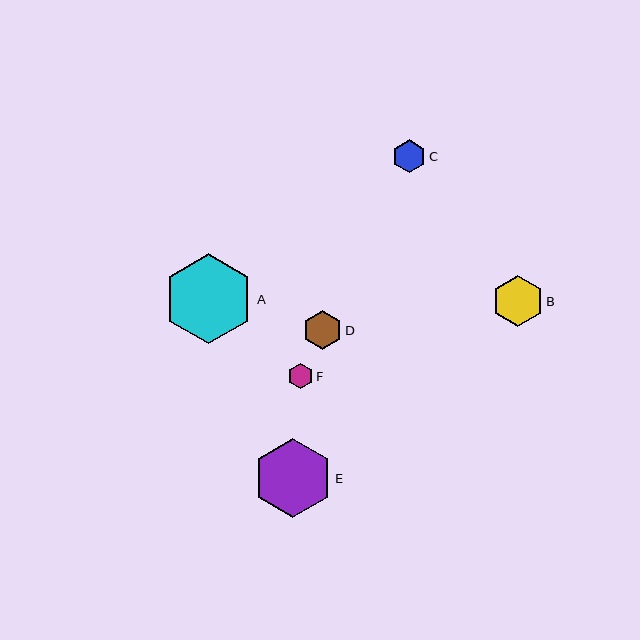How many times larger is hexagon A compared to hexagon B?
Hexagon A is approximately 1.8 times the size of hexagon B.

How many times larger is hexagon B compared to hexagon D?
Hexagon B is approximately 1.3 times the size of hexagon D.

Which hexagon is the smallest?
Hexagon F is the smallest with a size of approximately 25 pixels.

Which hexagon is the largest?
Hexagon A is the largest with a size of approximately 90 pixels.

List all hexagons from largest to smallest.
From largest to smallest: A, E, B, D, C, F.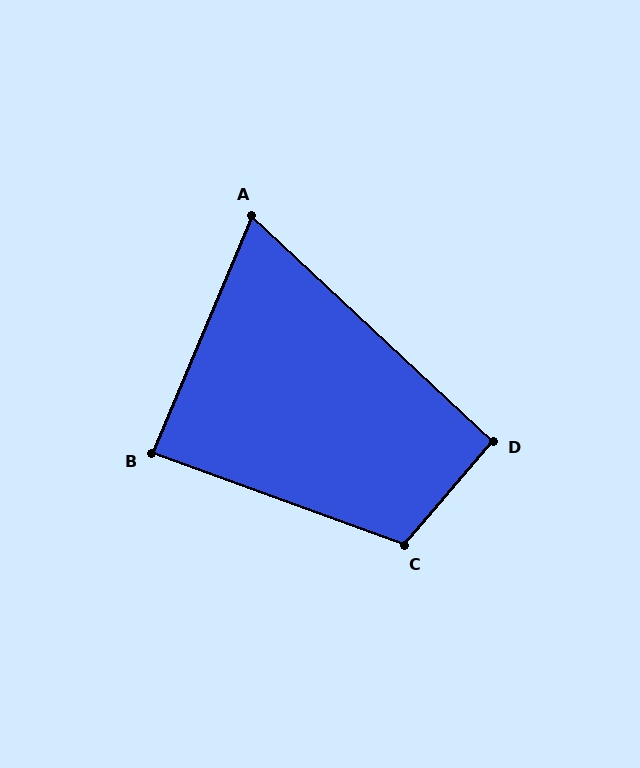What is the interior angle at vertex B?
Approximately 87 degrees (approximately right).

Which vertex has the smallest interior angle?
A, at approximately 70 degrees.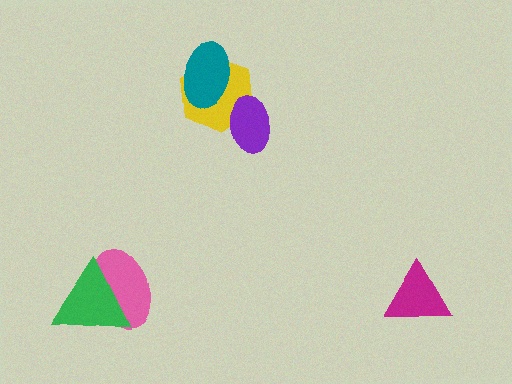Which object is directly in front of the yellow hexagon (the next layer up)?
The purple ellipse is directly in front of the yellow hexagon.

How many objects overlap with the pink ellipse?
1 object overlaps with the pink ellipse.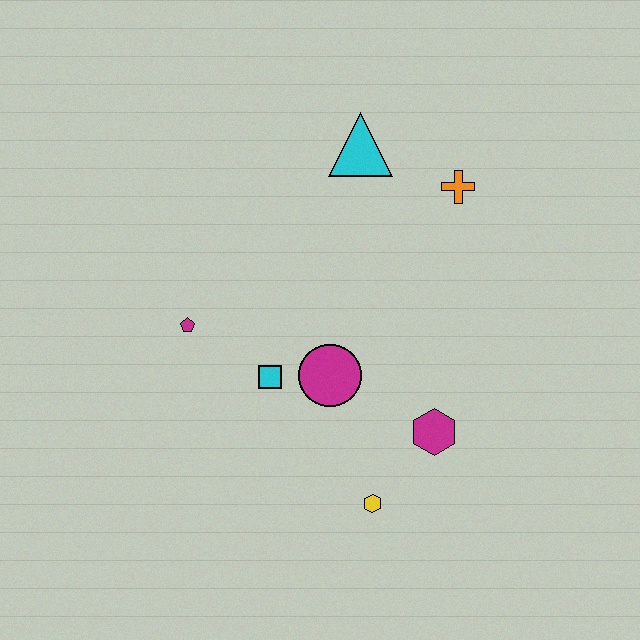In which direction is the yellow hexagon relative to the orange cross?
The yellow hexagon is below the orange cross.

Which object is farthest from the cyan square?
The orange cross is farthest from the cyan square.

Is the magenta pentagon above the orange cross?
No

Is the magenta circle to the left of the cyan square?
No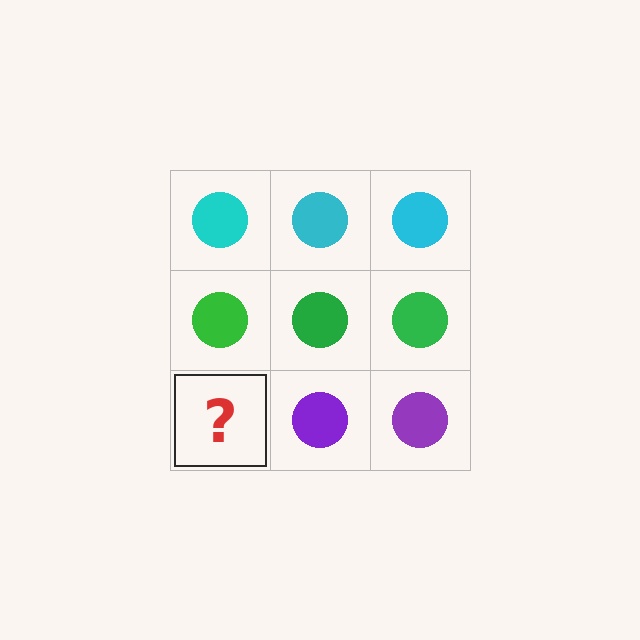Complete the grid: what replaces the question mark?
The question mark should be replaced with a purple circle.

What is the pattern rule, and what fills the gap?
The rule is that each row has a consistent color. The gap should be filled with a purple circle.